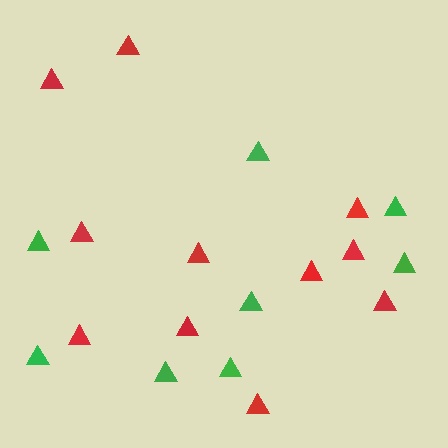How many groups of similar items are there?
There are 2 groups: one group of red triangles (11) and one group of green triangles (8).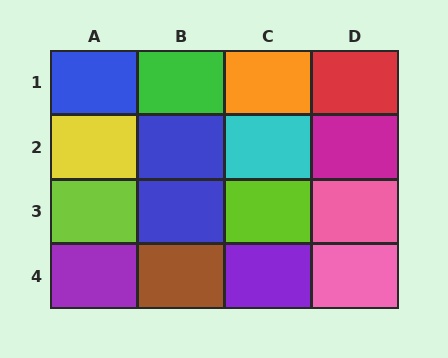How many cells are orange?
1 cell is orange.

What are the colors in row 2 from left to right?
Yellow, blue, cyan, magenta.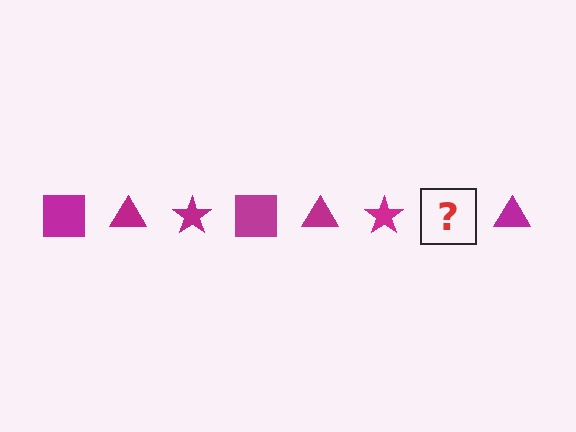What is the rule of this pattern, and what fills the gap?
The rule is that the pattern cycles through square, triangle, star shapes in magenta. The gap should be filled with a magenta square.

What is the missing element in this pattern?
The missing element is a magenta square.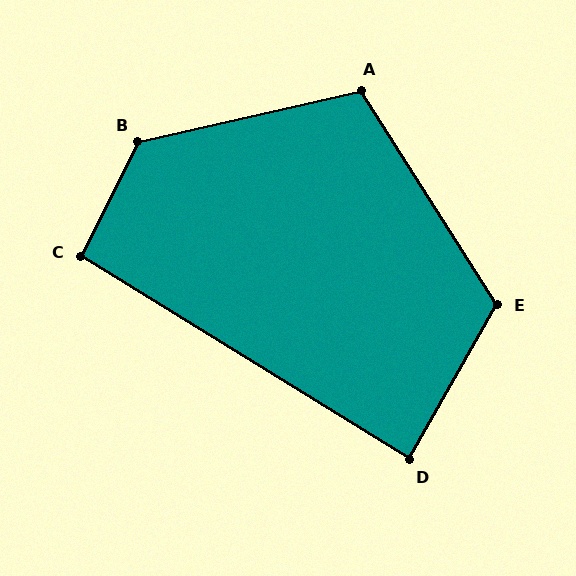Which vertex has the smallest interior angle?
D, at approximately 88 degrees.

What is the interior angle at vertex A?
Approximately 110 degrees (obtuse).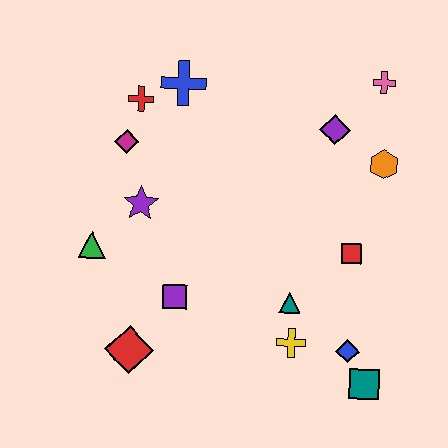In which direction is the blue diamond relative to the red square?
The blue diamond is below the red square.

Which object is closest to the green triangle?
The purple star is closest to the green triangle.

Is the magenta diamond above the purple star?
Yes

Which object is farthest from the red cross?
The teal square is farthest from the red cross.